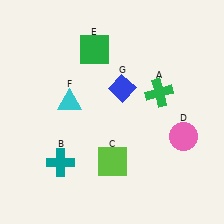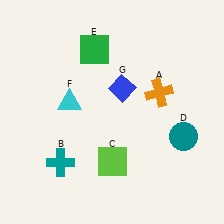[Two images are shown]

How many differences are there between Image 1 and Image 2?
There are 2 differences between the two images.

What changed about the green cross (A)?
In Image 1, A is green. In Image 2, it changed to orange.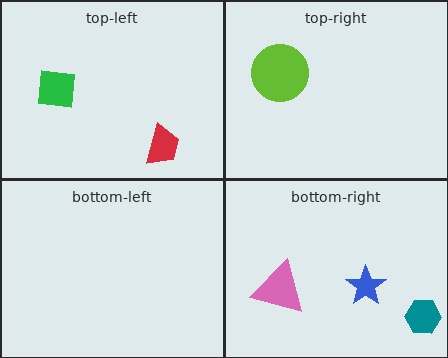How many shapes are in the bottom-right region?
3.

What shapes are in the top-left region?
The red trapezoid, the green square.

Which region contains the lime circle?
The top-right region.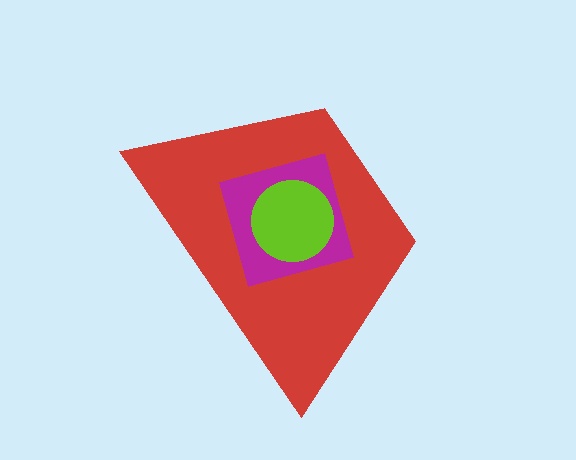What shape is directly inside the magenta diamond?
The lime circle.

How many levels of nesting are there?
3.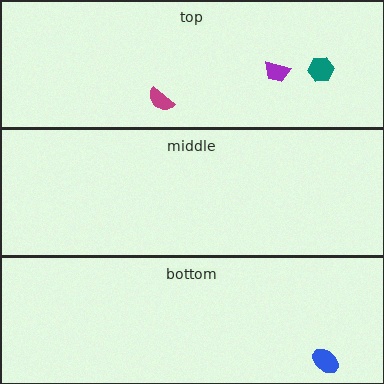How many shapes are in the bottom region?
1.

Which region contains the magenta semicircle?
The top region.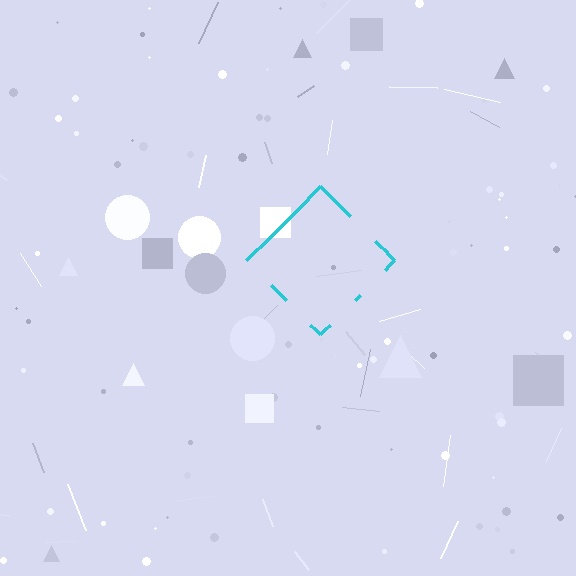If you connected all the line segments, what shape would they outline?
They would outline a diamond.